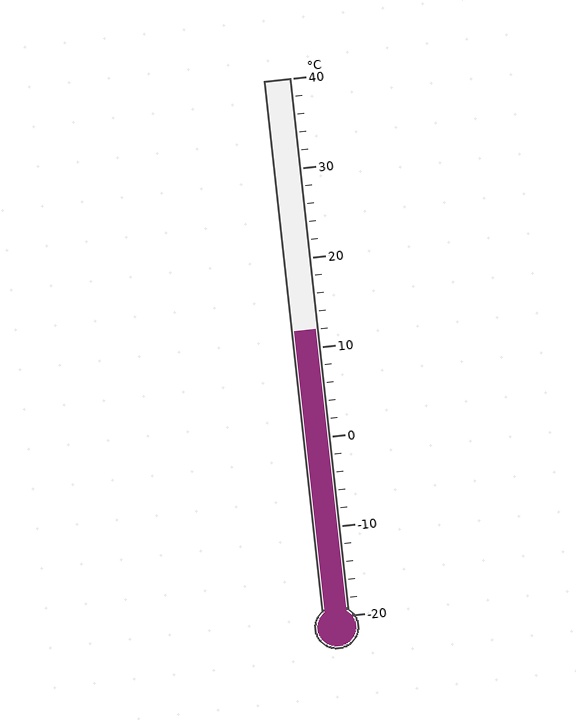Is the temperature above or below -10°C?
The temperature is above -10°C.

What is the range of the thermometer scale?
The thermometer scale ranges from -20°C to 40°C.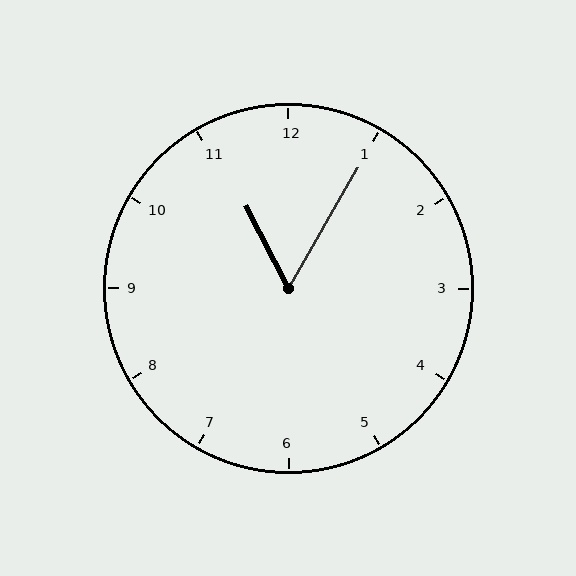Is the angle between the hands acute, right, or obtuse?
It is acute.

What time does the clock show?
11:05.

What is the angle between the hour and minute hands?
Approximately 58 degrees.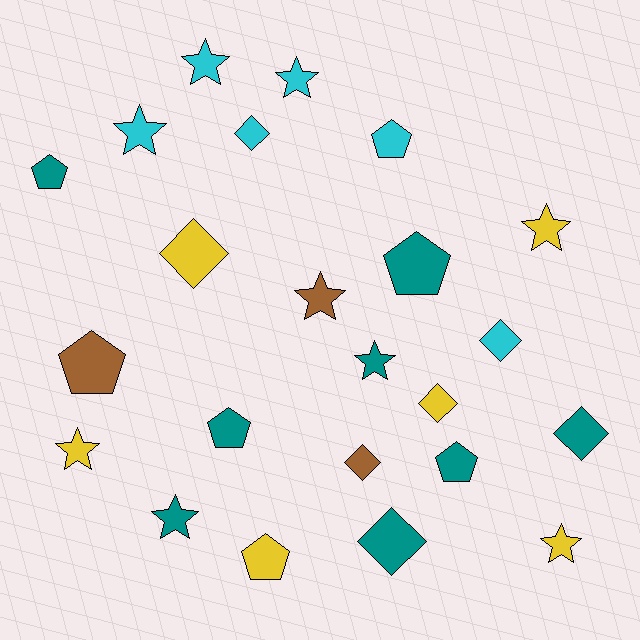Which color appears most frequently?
Teal, with 8 objects.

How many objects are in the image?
There are 23 objects.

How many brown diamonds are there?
There is 1 brown diamond.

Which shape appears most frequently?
Star, with 9 objects.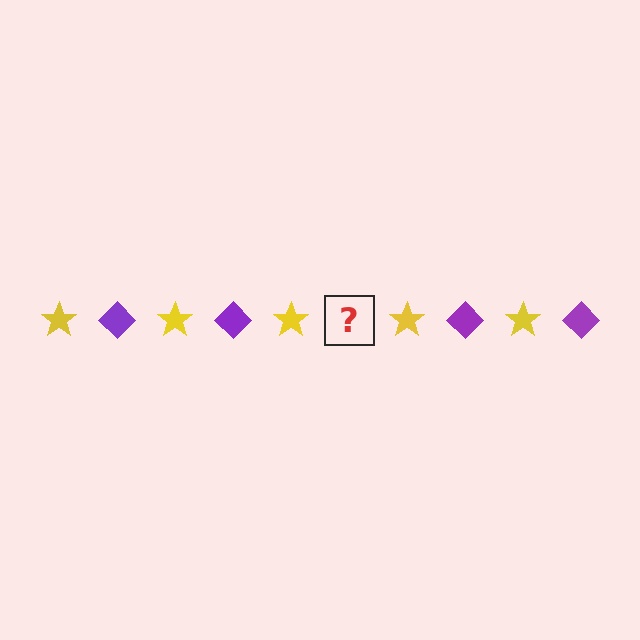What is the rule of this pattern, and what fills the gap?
The rule is that the pattern alternates between yellow star and purple diamond. The gap should be filled with a purple diamond.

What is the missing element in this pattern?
The missing element is a purple diamond.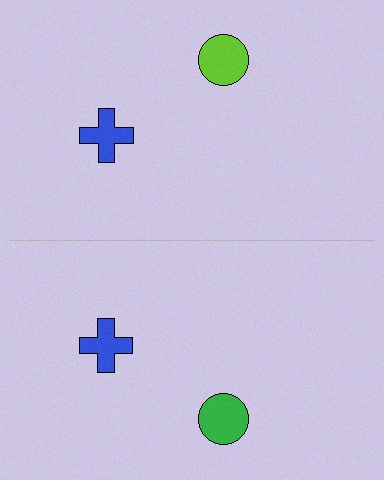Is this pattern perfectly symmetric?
No, the pattern is not perfectly symmetric. The green circle on the bottom side breaks the symmetry — its mirror counterpart is lime.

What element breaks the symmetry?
The green circle on the bottom side breaks the symmetry — its mirror counterpart is lime.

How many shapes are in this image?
There are 4 shapes in this image.